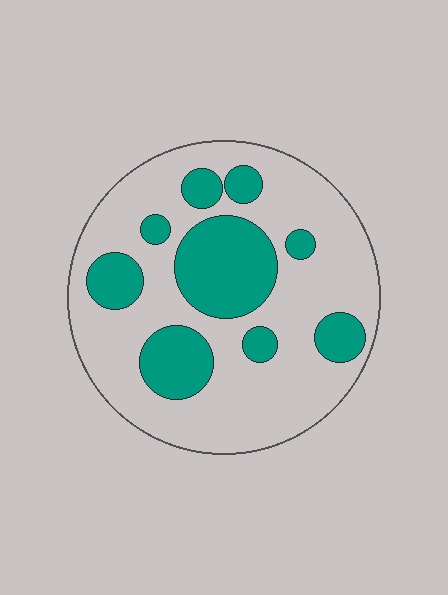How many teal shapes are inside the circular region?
9.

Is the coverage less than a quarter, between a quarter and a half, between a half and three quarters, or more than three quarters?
Between a quarter and a half.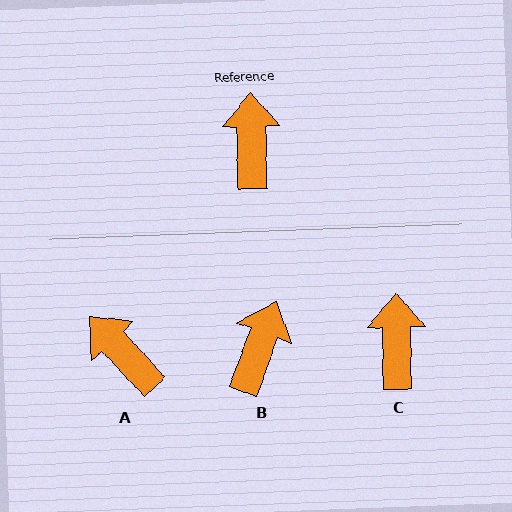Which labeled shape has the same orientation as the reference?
C.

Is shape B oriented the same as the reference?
No, it is off by about 21 degrees.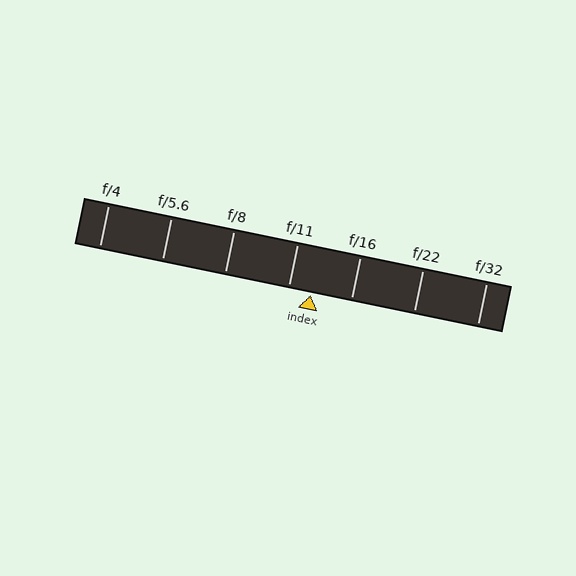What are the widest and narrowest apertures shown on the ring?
The widest aperture shown is f/4 and the narrowest is f/32.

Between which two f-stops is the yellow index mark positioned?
The index mark is between f/11 and f/16.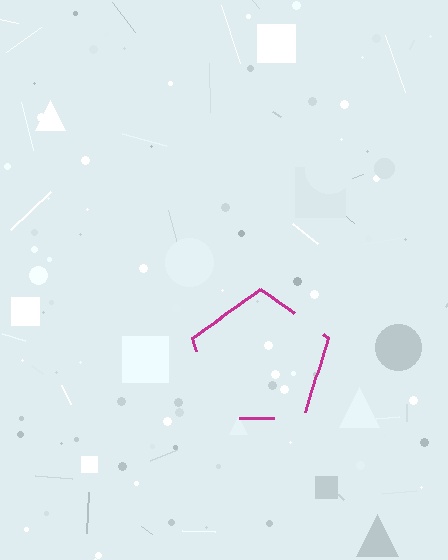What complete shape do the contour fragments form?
The contour fragments form a pentagon.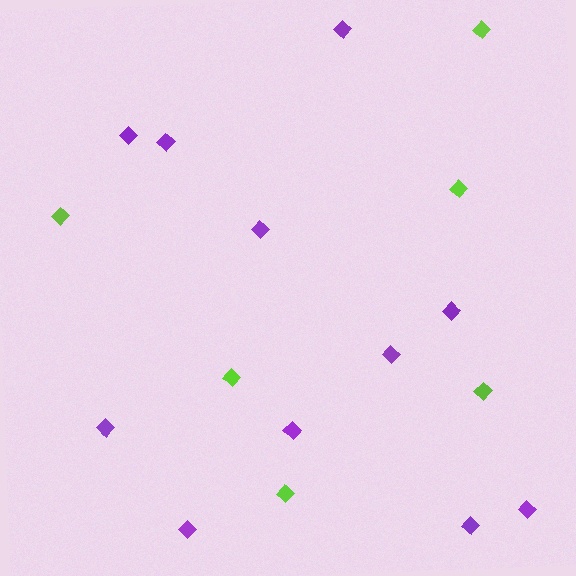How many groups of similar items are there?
There are 2 groups: one group of purple diamonds (11) and one group of lime diamonds (6).